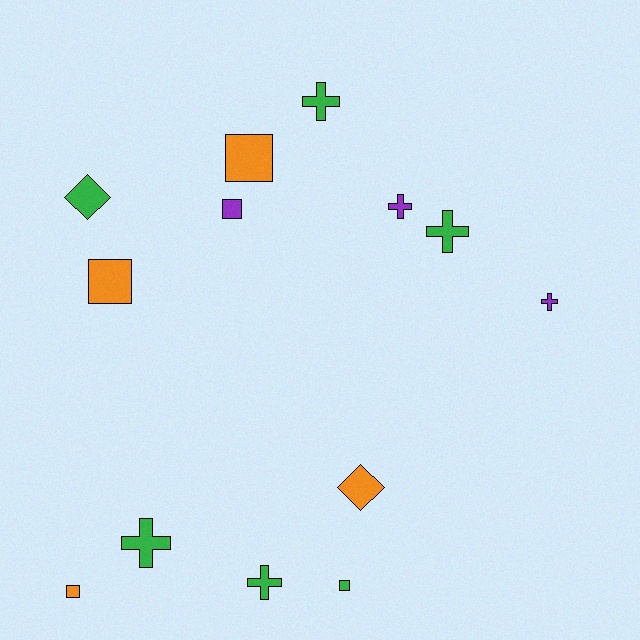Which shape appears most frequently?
Cross, with 6 objects.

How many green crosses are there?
There are 4 green crosses.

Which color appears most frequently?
Green, with 6 objects.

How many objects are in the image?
There are 13 objects.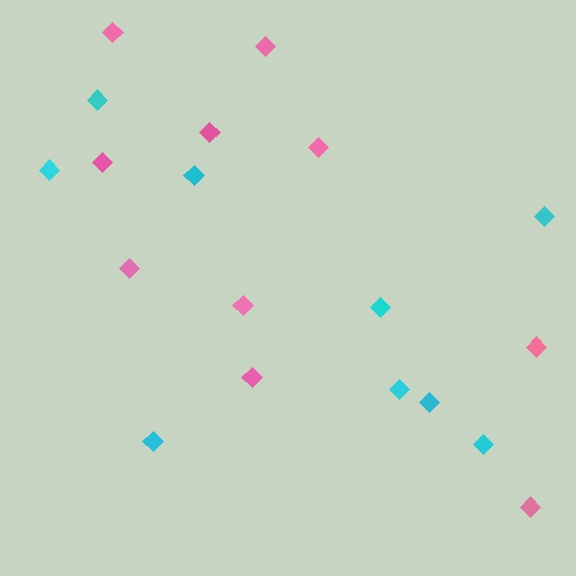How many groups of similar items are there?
There are 2 groups: one group of pink diamonds (10) and one group of cyan diamonds (9).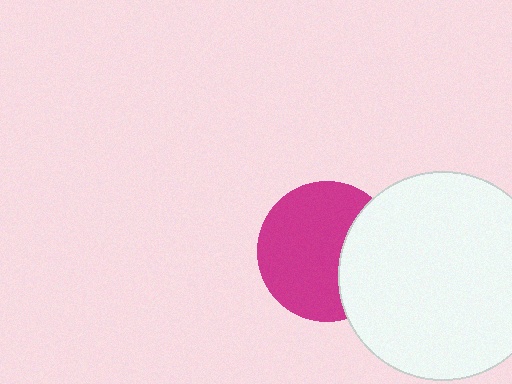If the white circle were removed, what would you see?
You would see the complete magenta circle.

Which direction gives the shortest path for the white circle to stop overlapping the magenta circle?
Moving right gives the shortest separation.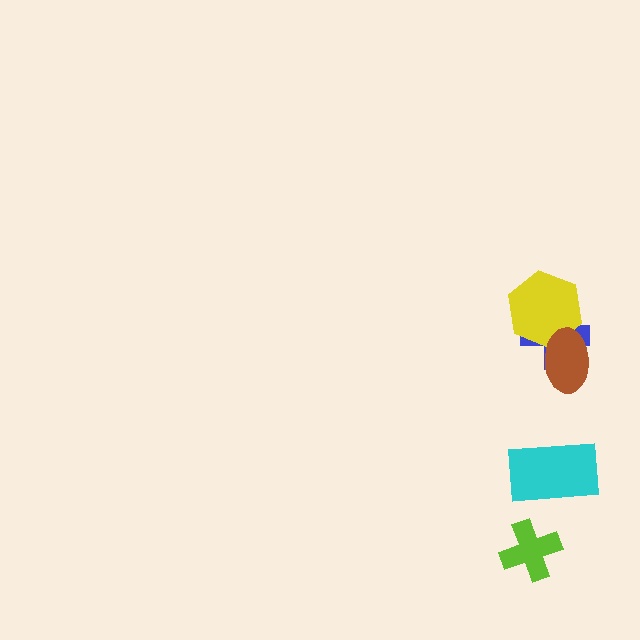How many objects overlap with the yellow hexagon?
2 objects overlap with the yellow hexagon.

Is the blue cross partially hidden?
Yes, it is partially covered by another shape.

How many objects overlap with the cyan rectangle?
0 objects overlap with the cyan rectangle.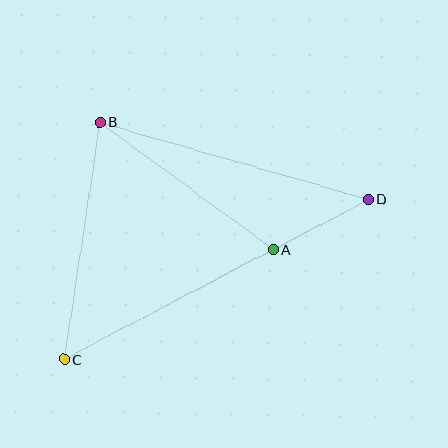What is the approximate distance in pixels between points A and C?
The distance between A and C is approximately 236 pixels.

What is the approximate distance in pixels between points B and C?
The distance between B and C is approximately 240 pixels.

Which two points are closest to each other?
Points A and D are closest to each other.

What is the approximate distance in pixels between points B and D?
The distance between B and D is approximately 280 pixels.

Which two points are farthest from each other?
Points C and D are farthest from each other.